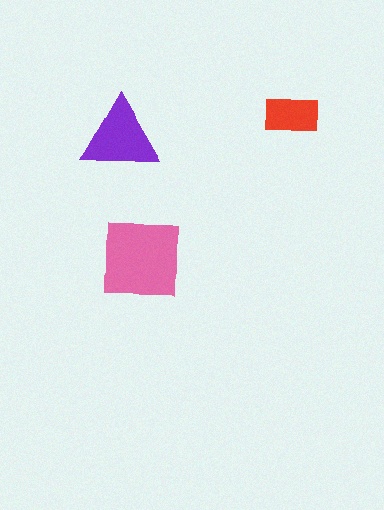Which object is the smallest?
The red rectangle.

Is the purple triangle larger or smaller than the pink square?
Smaller.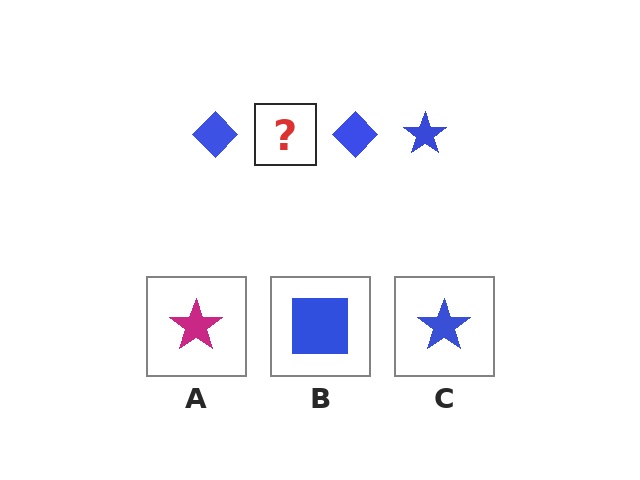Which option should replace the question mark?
Option C.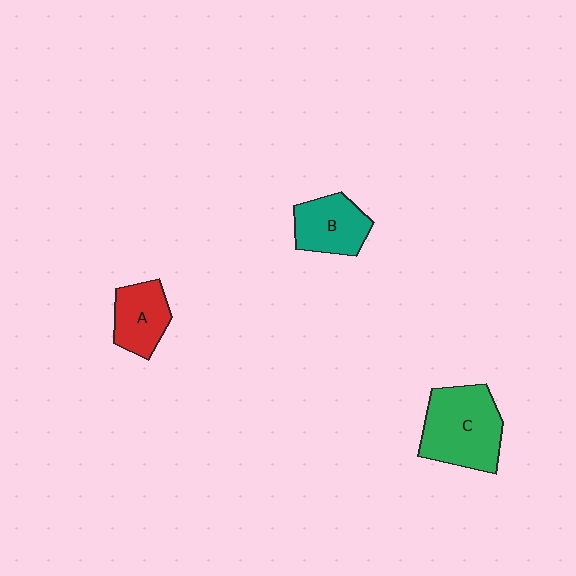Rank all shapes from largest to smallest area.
From largest to smallest: C (green), B (teal), A (red).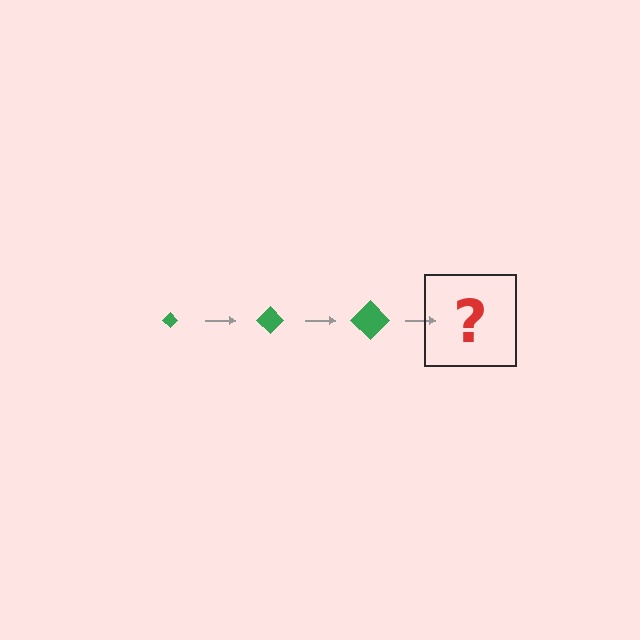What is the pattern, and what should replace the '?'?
The pattern is that the diamond gets progressively larger each step. The '?' should be a green diamond, larger than the previous one.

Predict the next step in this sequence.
The next step is a green diamond, larger than the previous one.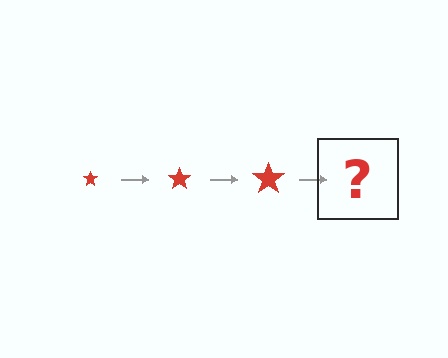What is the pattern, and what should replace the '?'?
The pattern is that the star gets progressively larger each step. The '?' should be a red star, larger than the previous one.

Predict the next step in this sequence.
The next step is a red star, larger than the previous one.